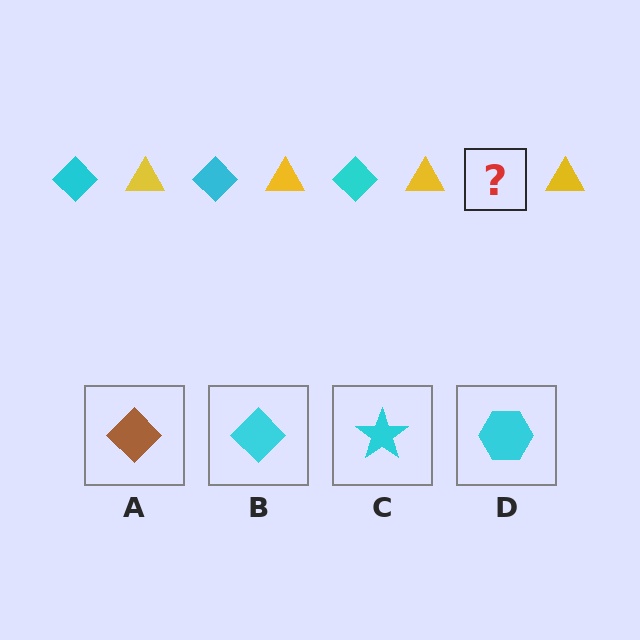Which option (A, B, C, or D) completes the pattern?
B.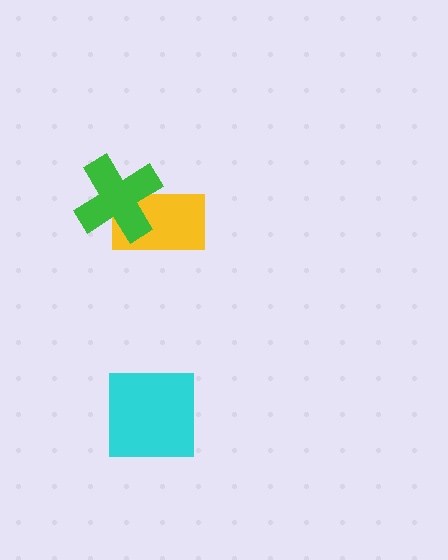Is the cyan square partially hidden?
No, no other shape covers it.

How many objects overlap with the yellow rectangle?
1 object overlaps with the yellow rectangle.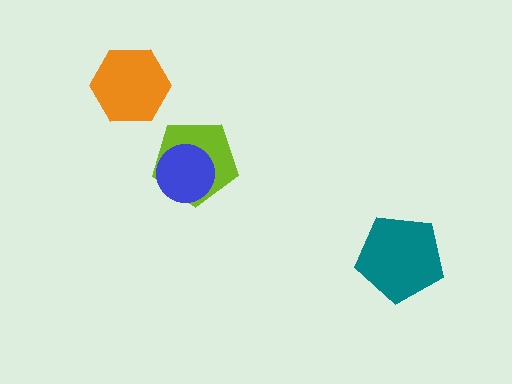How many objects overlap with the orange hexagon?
0 objects overlap with the orange hexagon.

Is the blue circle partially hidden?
No, no other shape covers it.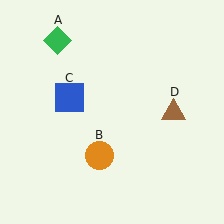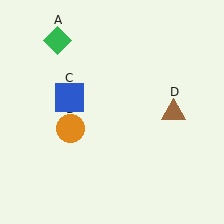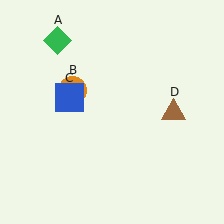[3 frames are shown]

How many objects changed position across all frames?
1 object changed position: orange circle (object B).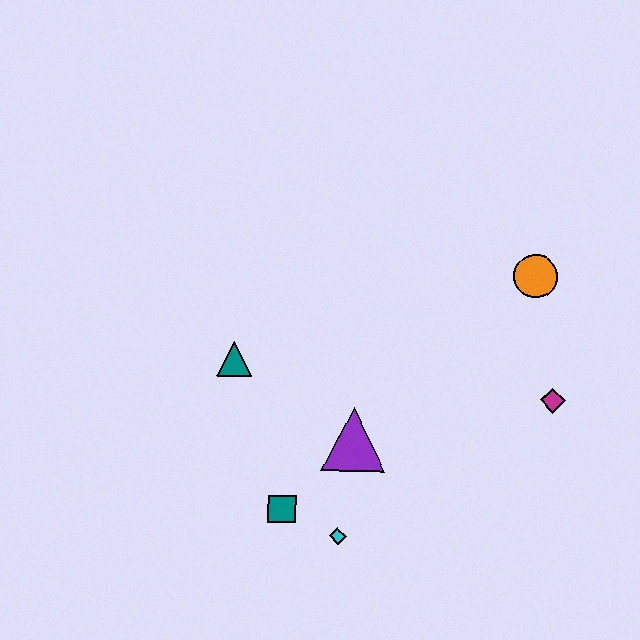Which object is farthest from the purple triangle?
The orange circle is farthest from the purple triangle.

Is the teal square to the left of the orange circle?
Yes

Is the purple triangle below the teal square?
No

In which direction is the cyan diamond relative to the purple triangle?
The cyan diamond is below the purple triangle.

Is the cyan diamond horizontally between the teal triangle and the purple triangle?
Yes